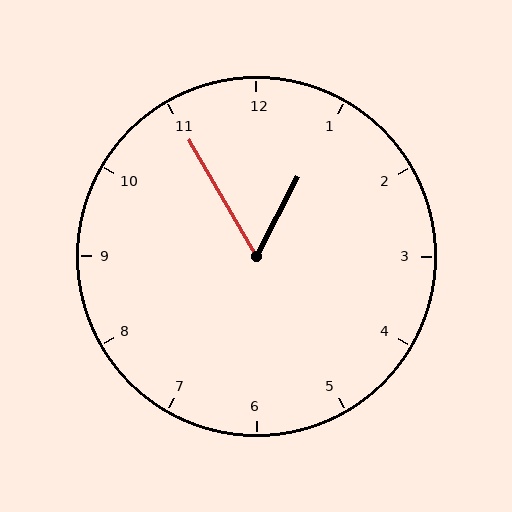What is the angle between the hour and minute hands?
Approximately 58 degrees.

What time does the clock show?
12:55.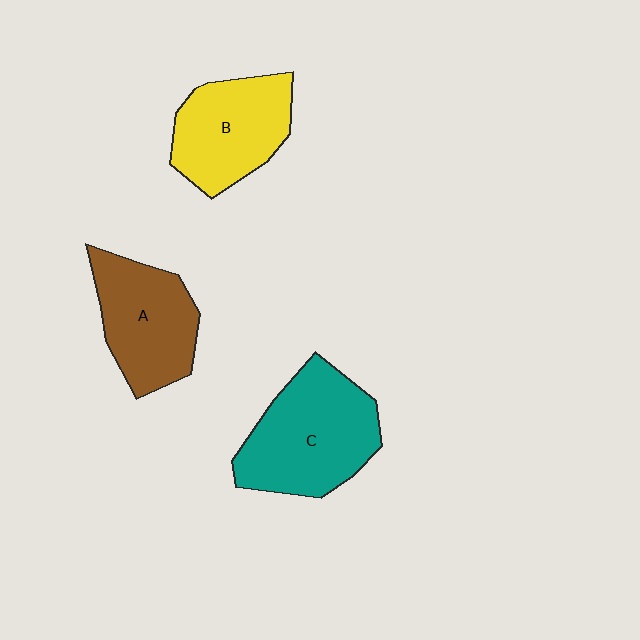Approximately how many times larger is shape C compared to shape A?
Approximately 1.3 times.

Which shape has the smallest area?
Shape A (brown).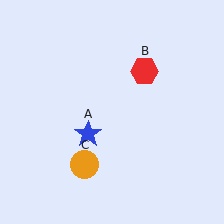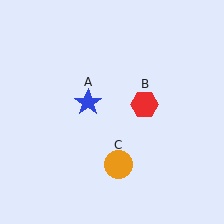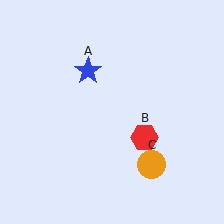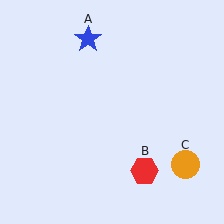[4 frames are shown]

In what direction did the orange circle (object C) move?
The orange circle (object C) moved right.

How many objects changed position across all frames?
3 objects changed position: blue star (object A), red hexagon (object B), orange circle (object C).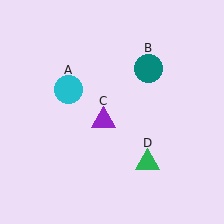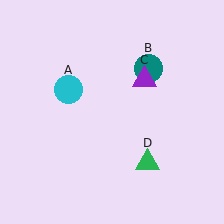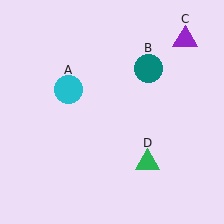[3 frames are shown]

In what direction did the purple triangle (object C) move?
The purple triangle (object C) moved up and to the right.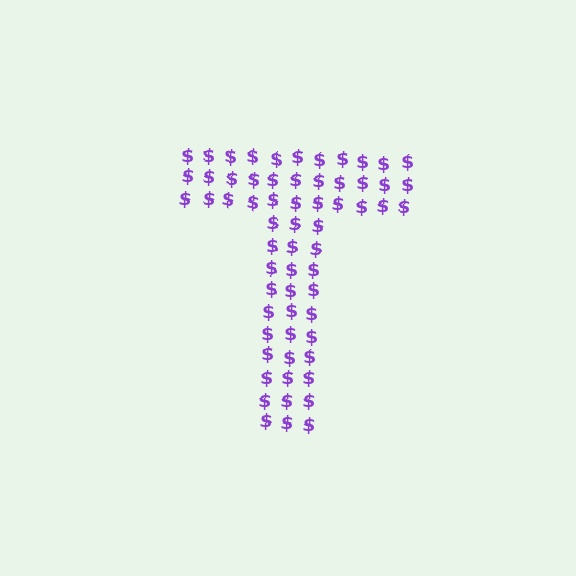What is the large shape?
The large shape is the letter T.